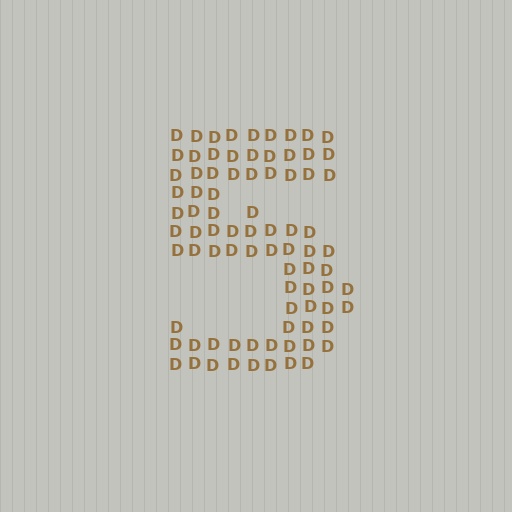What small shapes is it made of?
It is made of small letter D's.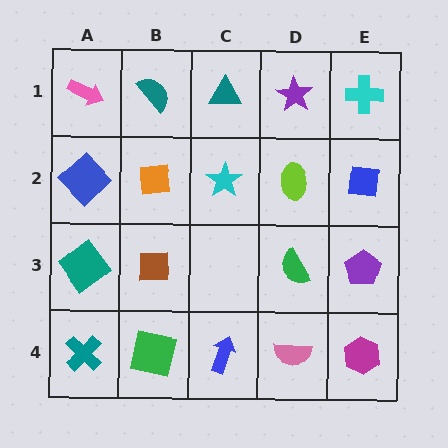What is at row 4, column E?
A magenta hexagon.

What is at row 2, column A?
A blue diamond.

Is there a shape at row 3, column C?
No, that cell is empty.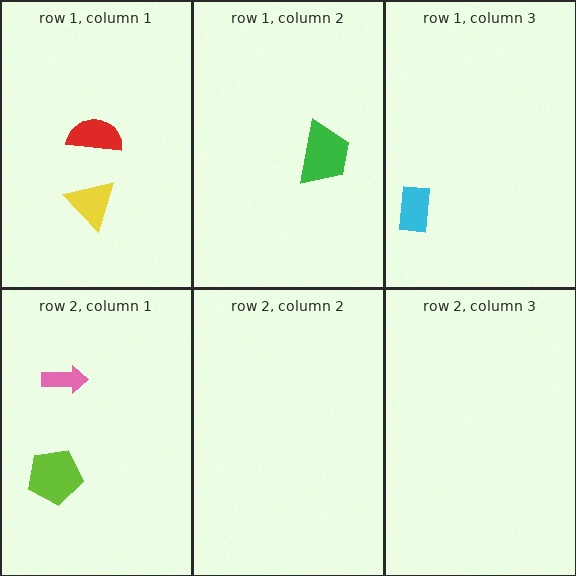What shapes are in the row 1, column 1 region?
The yellow triangle, the red semicircle.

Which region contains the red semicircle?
The row 1, column 1 region.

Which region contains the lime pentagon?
The row 2, column 1 region.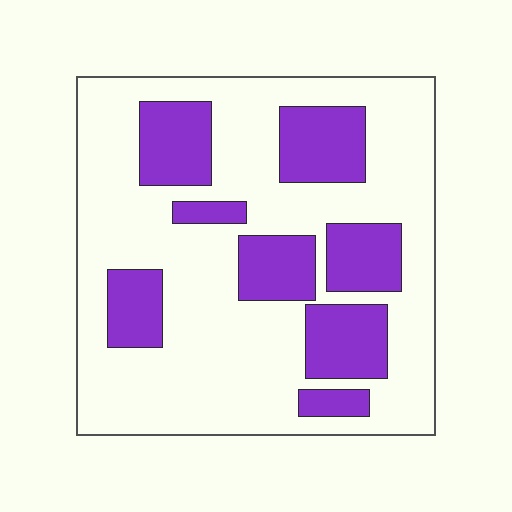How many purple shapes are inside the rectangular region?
8.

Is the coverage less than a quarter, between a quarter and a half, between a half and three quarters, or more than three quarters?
Between a quarter and a half.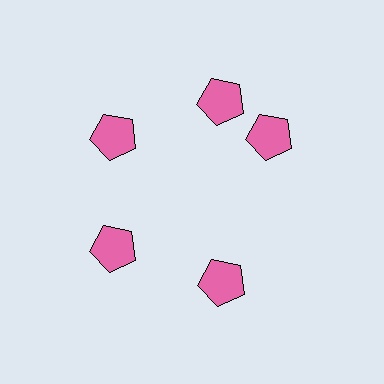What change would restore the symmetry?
The symmetry would be restored by rotating it back into even spacing with its neighbors so that all 5 pentagons sit at equal angles and equal distance from the center.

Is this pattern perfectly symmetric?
No. The 5 pink pentagons are arranged in a ring, but one element near the 3 o'clock position is rotated out of alignment along the ring, breaking the 5-fold rotational symmetry.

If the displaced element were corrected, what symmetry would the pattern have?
It would have 5-fold rotational symmetry — the pattern would map onto itself every 72 degrees.